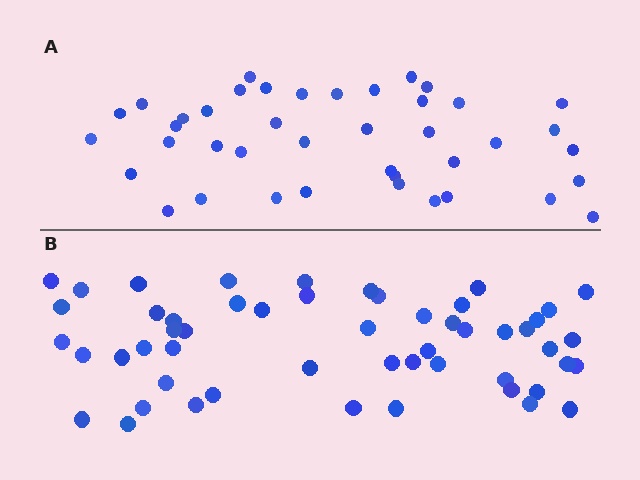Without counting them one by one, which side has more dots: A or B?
Region B (the bottom region) has more dots.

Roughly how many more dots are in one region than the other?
Region B has roughly 12 or so more dots than region A.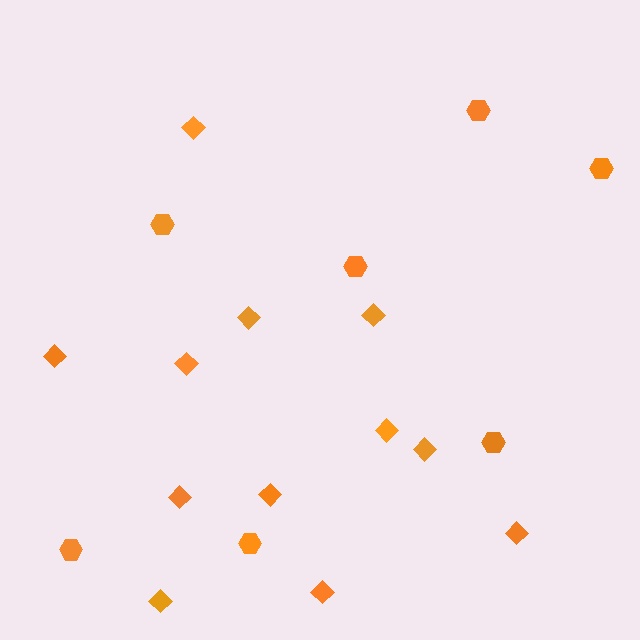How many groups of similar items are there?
There are 2 groups: one group of diamonds (12) and one group of hexagons (7).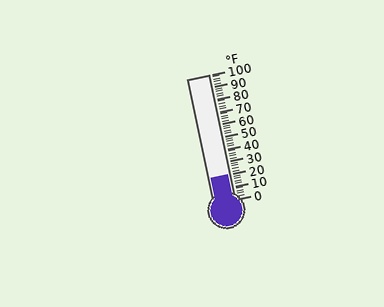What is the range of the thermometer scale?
The thermometer scale ranges from 0°F to 100°F.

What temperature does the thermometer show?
The thermometer shows approximately 20°F.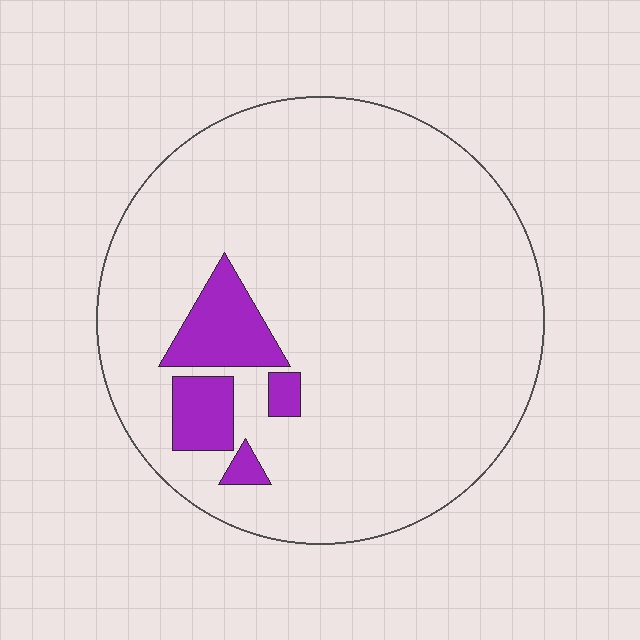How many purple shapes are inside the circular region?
4.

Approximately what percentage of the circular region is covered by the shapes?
Approximately 10%.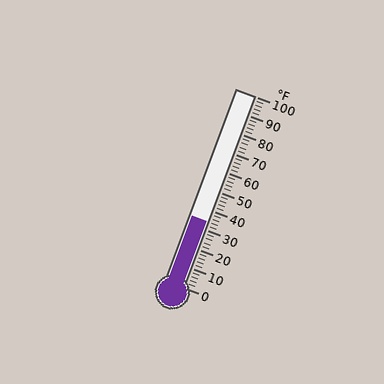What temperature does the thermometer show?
The thermometer shows approximately 34°F.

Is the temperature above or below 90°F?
The temperature is below 90°F.